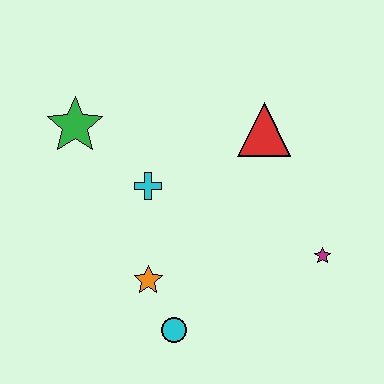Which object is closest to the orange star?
The cyan circle is closest to the orange star.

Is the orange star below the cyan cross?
Yes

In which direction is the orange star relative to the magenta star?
The orange star is to the left of the magenta star.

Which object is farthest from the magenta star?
The green star is farthest from the magenta star.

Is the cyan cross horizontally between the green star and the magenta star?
Yes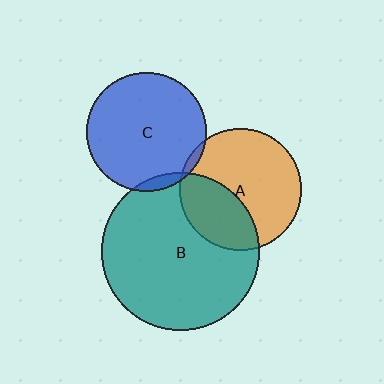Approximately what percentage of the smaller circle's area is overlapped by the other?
Approximately 5%.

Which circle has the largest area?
Circle B (teal).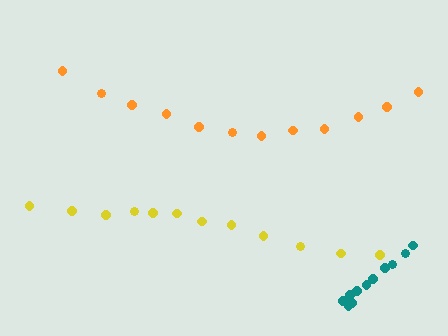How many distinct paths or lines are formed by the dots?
There are 3 distinct paths.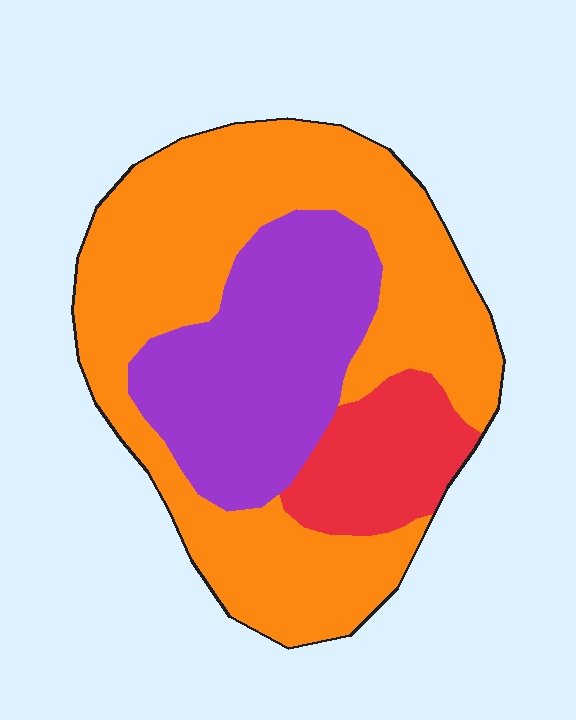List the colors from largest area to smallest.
From largest to smallest: orange, purple, red.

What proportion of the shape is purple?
Purple takes up about one quarter (1/4) of the shape.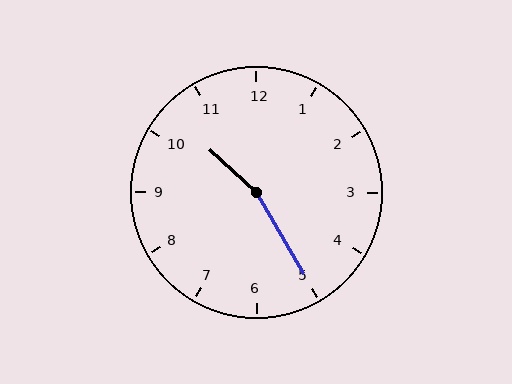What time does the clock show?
10:25.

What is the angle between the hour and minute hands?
Approximately 162 degrees.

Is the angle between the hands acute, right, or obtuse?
It is obtuse.